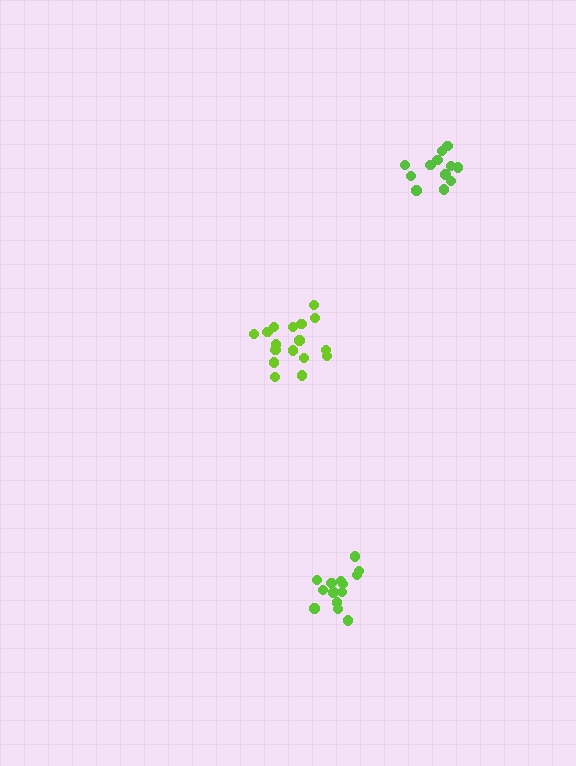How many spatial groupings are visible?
There are 3 spatial groupings.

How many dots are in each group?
Group 1: 12 dots, Group 2: 17 dots, Group 3: 14 dots (43 total).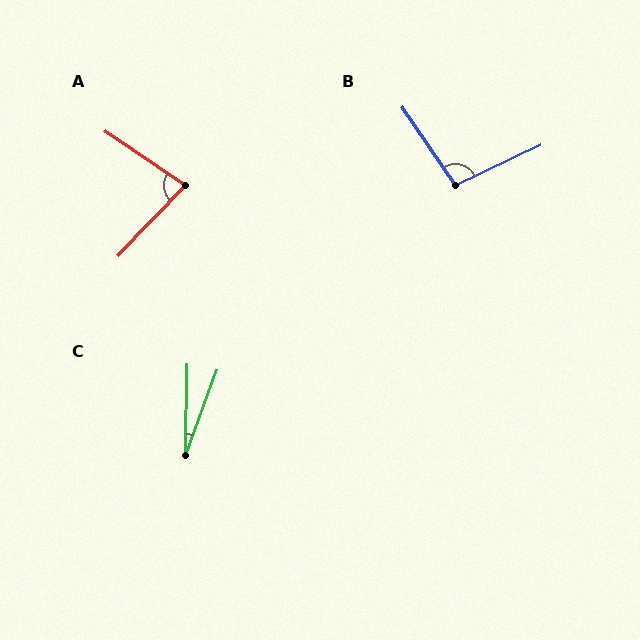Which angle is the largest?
B, at approximately 99 degrees.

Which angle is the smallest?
C, at approximately 19 degrees.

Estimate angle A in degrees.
Approximately 80 degrees.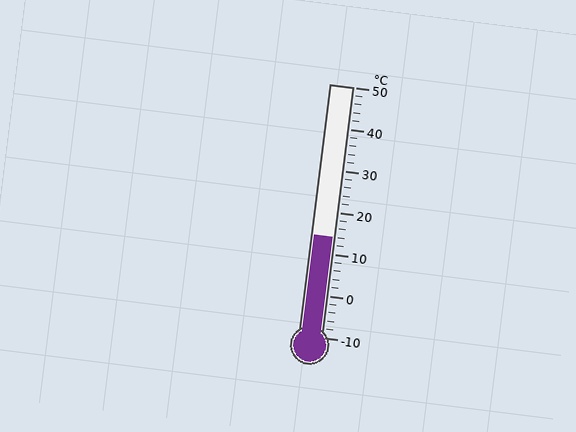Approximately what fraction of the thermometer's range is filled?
The thermometer is filled to approximately 40% of its range.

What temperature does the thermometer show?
The thermometer shows approximately 14°C.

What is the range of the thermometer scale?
The thermometer scale ranges from -10°C to 50°C.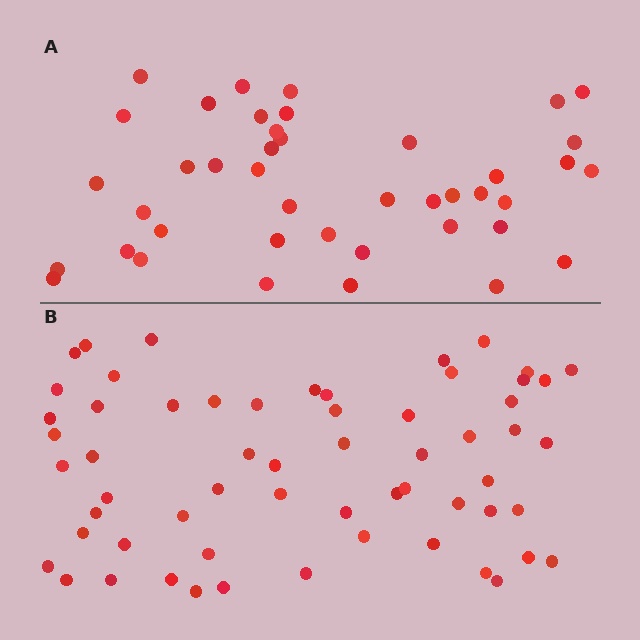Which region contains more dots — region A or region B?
Region B (the bottom region) has more dots.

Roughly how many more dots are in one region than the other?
Region B has approximately 20 more dots than region A.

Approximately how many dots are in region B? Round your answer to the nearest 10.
About 60 dots.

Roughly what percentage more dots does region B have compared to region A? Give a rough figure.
About 45% more.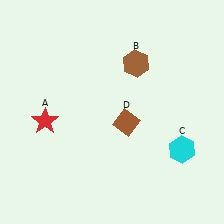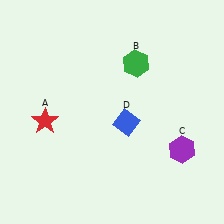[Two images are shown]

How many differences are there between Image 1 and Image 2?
There are 3 differences between the two images.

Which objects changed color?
B changed from brown to green. C changed from cyan to purple. D changed from brown to blue.